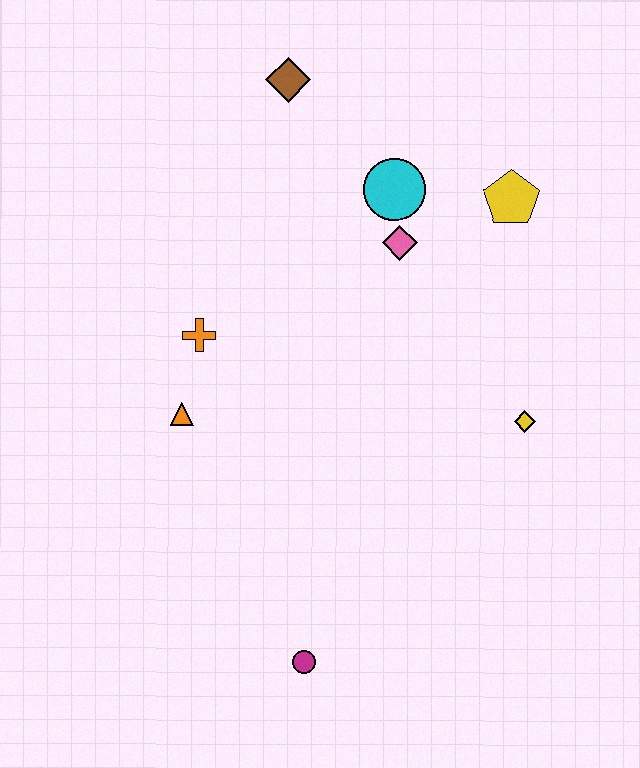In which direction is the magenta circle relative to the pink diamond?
The magenta circle is below the pink diamond.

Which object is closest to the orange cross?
The orange triangle is closest to the orange cross.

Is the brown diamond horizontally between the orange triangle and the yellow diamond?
Yes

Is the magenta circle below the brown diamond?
Yes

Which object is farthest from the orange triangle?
The yellow pentagon is farthest from the orange triangle.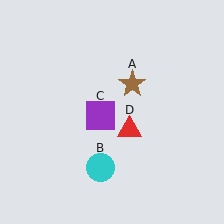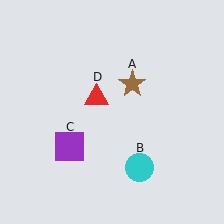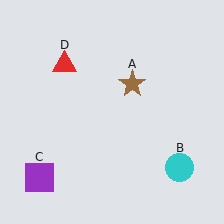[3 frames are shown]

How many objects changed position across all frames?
3 objects changed position: cyan circle (object B), purple square (object C), red triangle (object D).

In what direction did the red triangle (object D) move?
The red triangle (object D) moved up and to the left.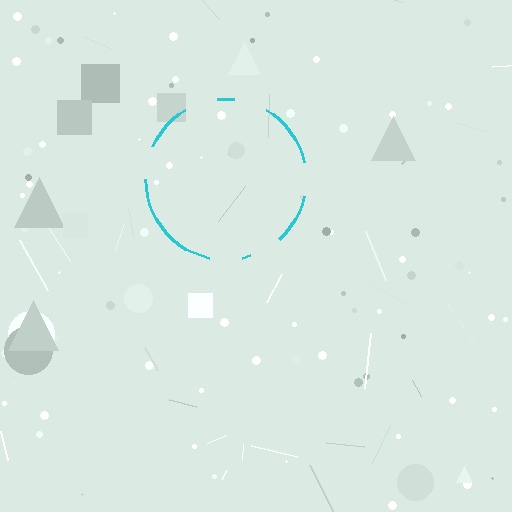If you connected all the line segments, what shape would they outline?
They would outline a circle.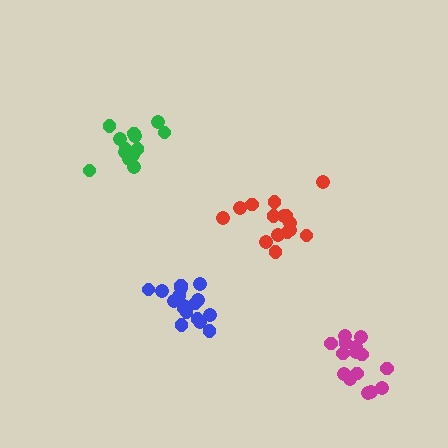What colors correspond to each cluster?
The clusters are colored: blue, magenta, red, green.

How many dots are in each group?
Group 1: 17 dots, Group 2: 15 dots, Group 3: 16 dots, Group 4: 13 dots (61 total).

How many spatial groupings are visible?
There are 4 spatial groupings.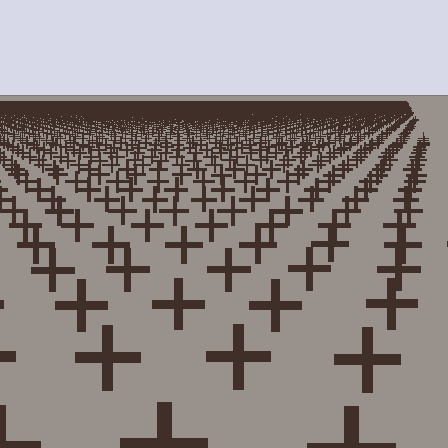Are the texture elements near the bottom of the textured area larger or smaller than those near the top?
Larger. Near the bottom, elements are closer to the viewer and appear at a bigger on-screen size.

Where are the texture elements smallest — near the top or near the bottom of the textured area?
Near the top.